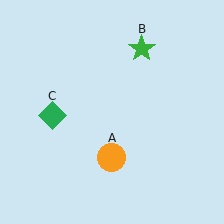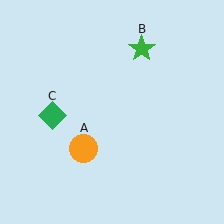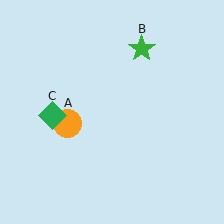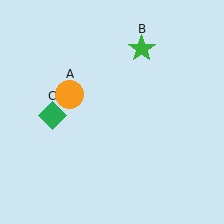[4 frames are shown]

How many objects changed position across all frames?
1 object changed position: orange circle (object A).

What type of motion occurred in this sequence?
The orange circle (object A) rotated clockwise around the center of the scene.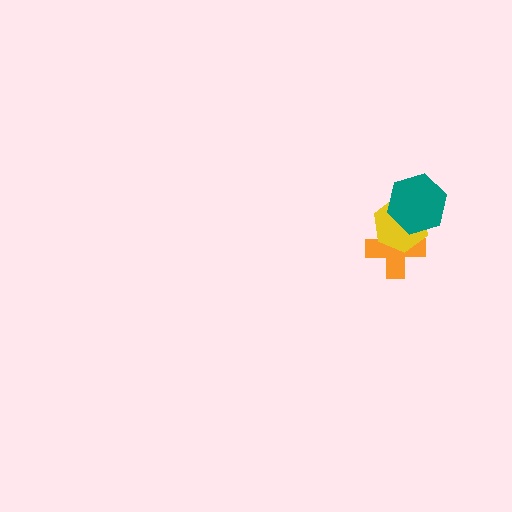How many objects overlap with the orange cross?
2 objects overlap with the orange cross.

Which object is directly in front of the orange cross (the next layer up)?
The yellow hexagon is directly in front of the orange cross.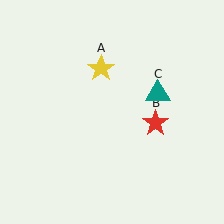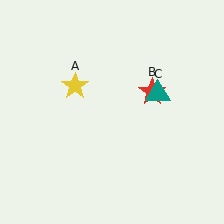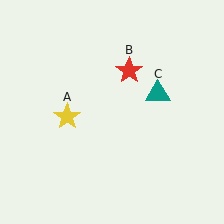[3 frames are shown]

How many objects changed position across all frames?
2 objects changed position: yellow star (object A), red star (object B).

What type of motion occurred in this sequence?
The yellow star (object A), red star (object B) rotated counterclockwise around the center of the scene.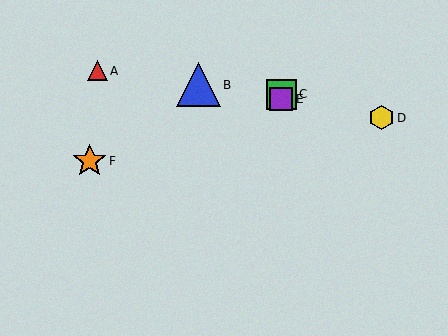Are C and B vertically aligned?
No, C is at x≈281 and B is at x≈198.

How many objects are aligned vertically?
2 objects (C, E) are aligned vertically.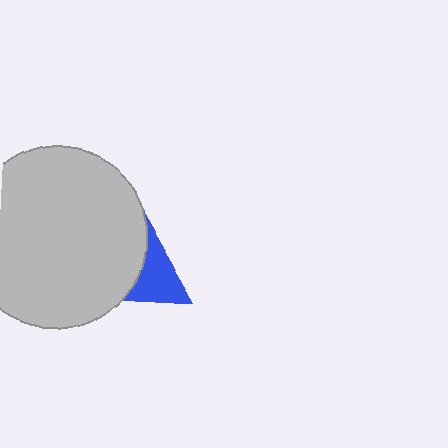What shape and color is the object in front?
The object in front is a light gray circle.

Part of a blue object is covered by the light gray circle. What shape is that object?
It is a triangle.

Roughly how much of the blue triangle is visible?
A small part of it is visible (roughly 41%).